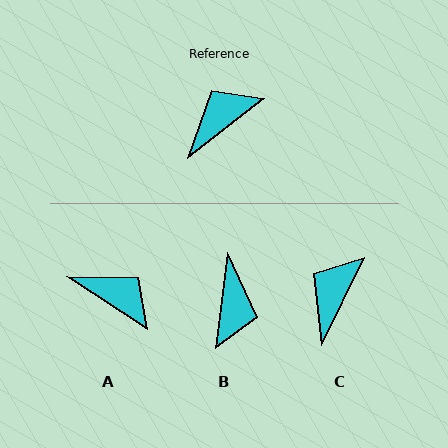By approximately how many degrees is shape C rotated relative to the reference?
Approximately 26 degrees counter-clockwise.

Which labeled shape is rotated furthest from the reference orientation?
B, about 135 degrees away.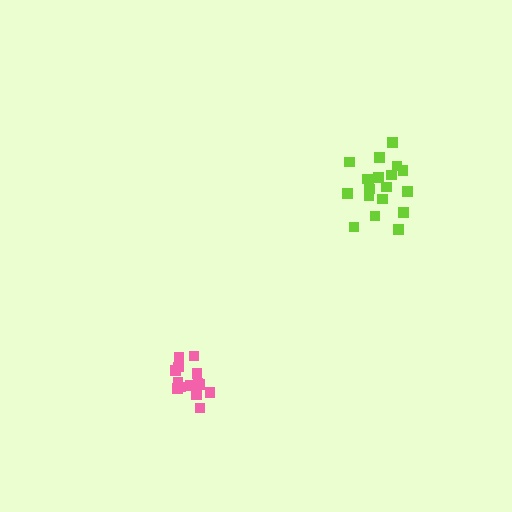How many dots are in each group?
Group 1: 19 dots, Group 2: 14 dots (33 total).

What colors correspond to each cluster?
The clusters are colored: lime, pink.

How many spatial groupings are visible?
There are 2 spatial groupings.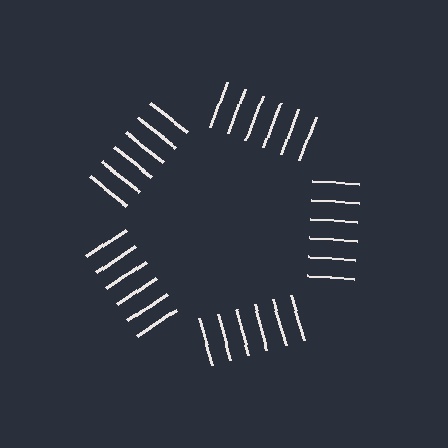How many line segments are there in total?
30 — 6 along each of the 5 edges.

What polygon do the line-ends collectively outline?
An illusory pentagon — the line segments terminate on its edges but no continuous stroke is drawn.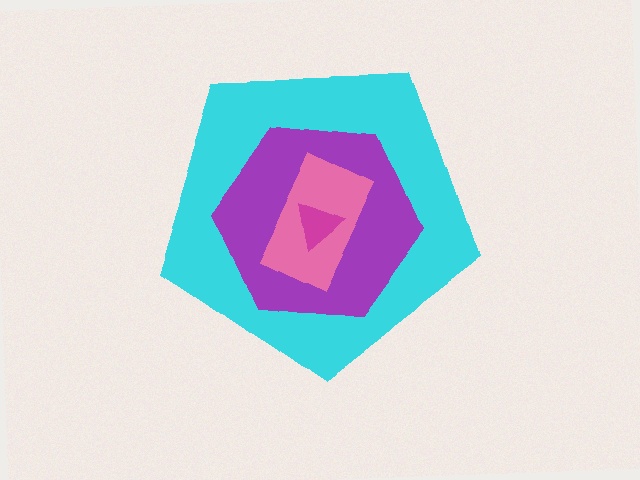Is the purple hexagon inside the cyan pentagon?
Yes.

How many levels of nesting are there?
4.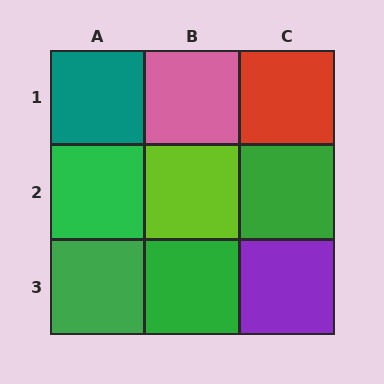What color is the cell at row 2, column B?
Lime.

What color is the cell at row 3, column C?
Purple.